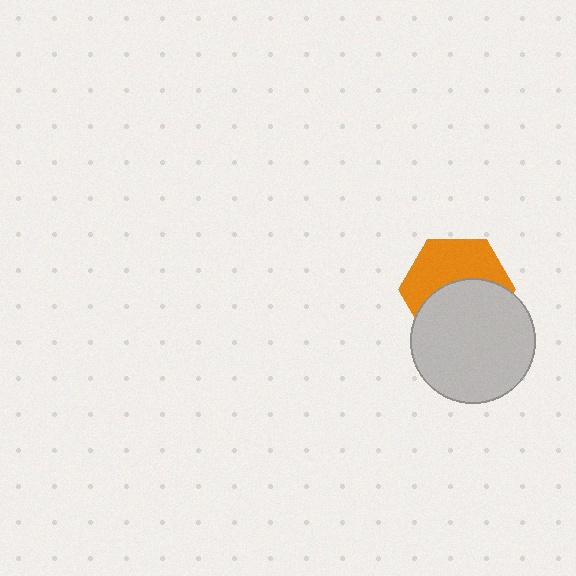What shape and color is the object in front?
The object in front is a light gray circle.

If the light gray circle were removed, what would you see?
You would see the complete orange hexagon.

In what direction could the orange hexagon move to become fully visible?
The orange hexagon could move up. That would shift it out from behind the light gray circle entirely.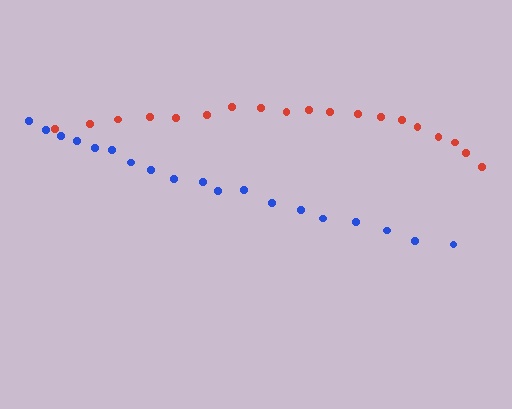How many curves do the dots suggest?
There are 2 distinct paths.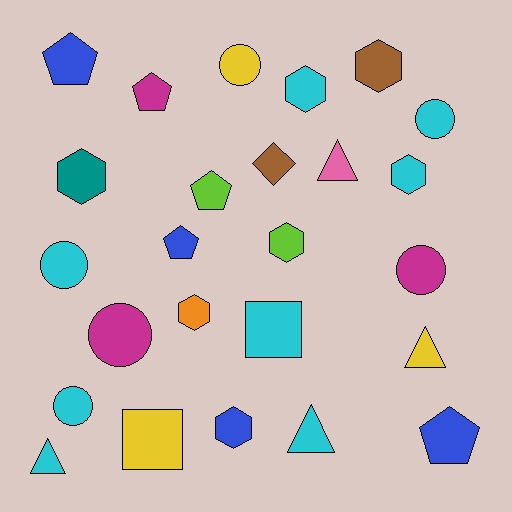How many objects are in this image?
There are 25 objects.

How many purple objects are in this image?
There are no purple objects.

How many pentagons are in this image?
There are 5 pentagons.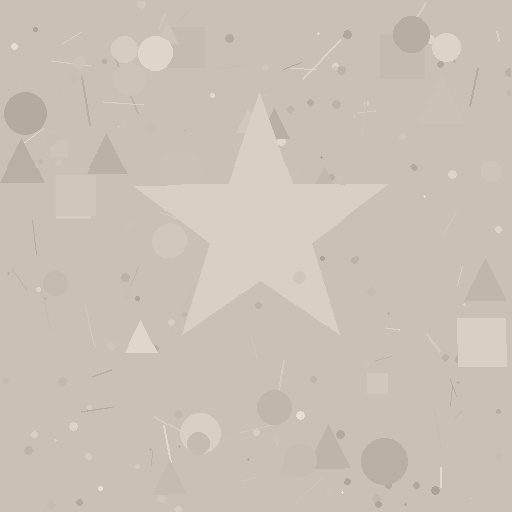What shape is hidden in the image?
A star is hidden in the image.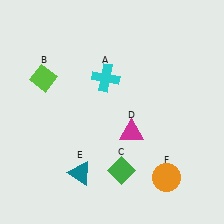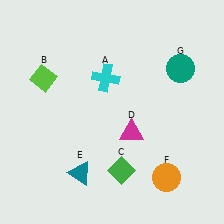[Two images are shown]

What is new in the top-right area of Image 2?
A teal circle (G) was added in the top-right area of Image 2.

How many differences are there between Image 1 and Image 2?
There is 1 difference between the two images.